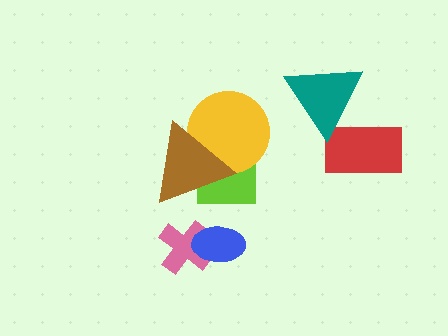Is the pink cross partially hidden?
Yes, it is partially covered by another shape.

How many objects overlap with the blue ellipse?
1 object overlaps with the blue ellipse.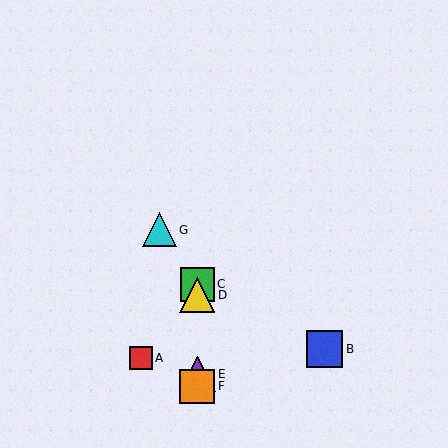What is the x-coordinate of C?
Object C is at x≈197.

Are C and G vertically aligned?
No, C is at x≈197 and G is at x≈159.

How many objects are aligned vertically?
4 objects (C, D, E, F) are aligned vertically.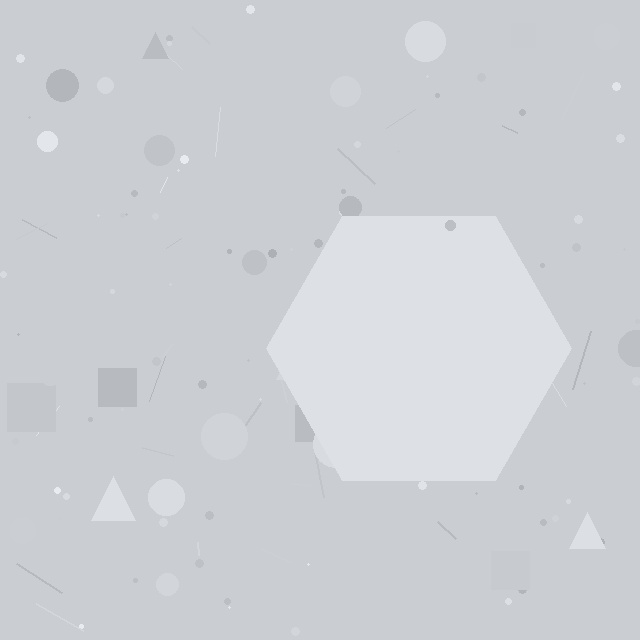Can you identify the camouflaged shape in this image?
The camouflaged shape is a hexagon.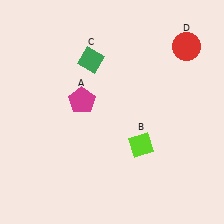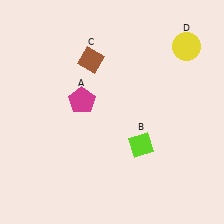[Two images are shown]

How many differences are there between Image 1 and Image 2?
There are 2 differences between the two images.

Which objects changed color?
C changed from green to brown. D changed from red to yellow.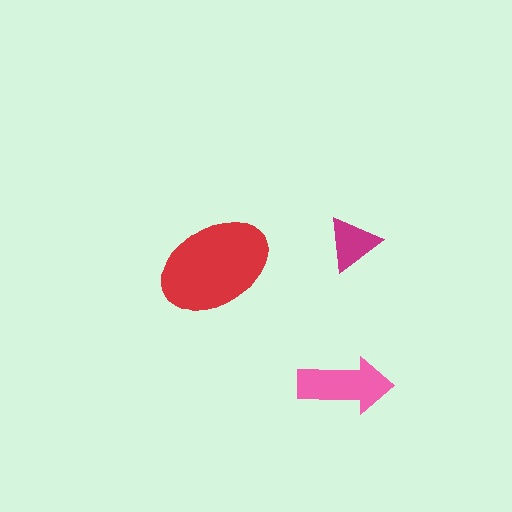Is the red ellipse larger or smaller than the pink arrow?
Larger.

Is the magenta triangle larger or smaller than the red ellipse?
Smaller.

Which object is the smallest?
The magenta triangle.